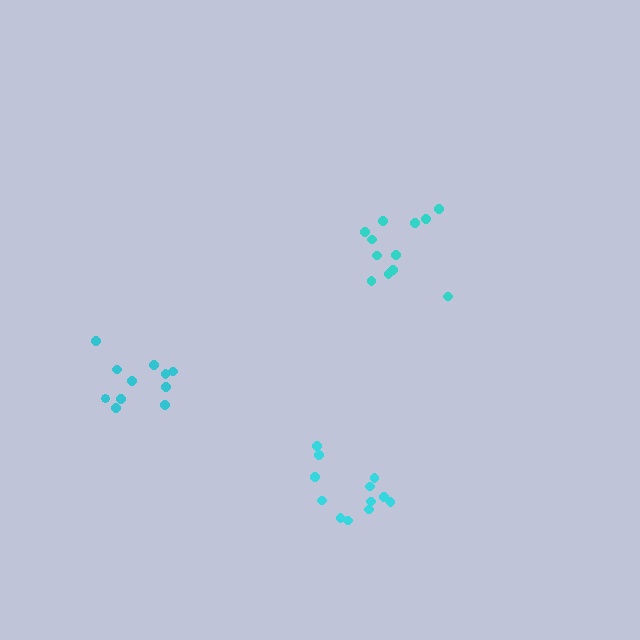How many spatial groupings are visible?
There are 3 spatial groupings.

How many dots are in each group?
Group 1: 12 dots, Group 2: 12 dots, Group 3: 11 dots (35 total).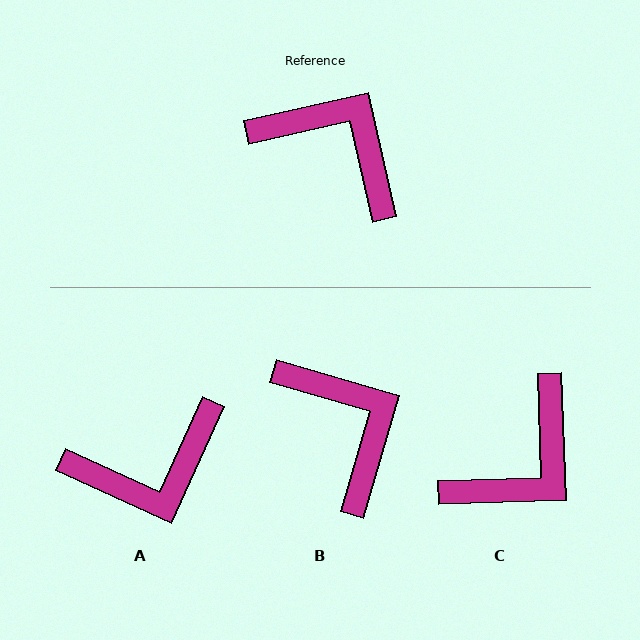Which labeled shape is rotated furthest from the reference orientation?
A, about 127 degrees away.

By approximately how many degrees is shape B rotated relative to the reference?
Approximately 29 degrees clockwise.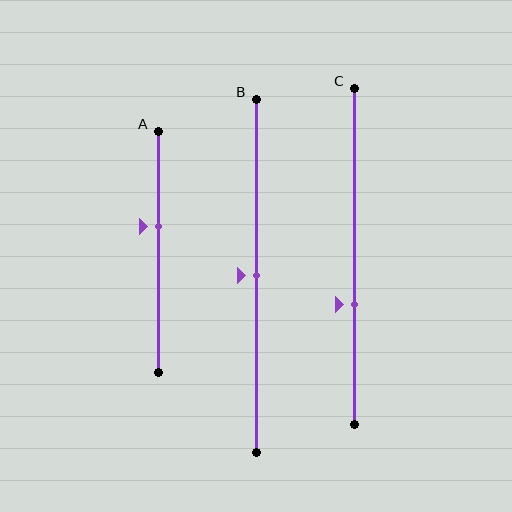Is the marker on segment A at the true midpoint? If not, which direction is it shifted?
No, the marker on segment A is shifted upward by about 10% of the segment length.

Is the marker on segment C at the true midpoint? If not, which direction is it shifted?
No, the marker on segment C is shifted downward by about 14% of the segment length.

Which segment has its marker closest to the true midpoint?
Segment B has its marker closest to the true midpoint.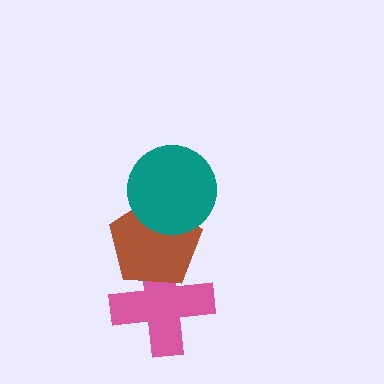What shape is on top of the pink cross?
The brown pentagon is on top of the pink cross.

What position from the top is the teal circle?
The teal circle is 1st from the top.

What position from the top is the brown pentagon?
The brown pentagon is 2nd from the top.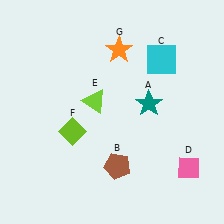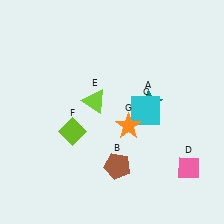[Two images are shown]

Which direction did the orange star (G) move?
The orange star (G) moved down.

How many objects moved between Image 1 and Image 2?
2 objects moved between the two images.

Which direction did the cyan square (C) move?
The cyan square (C) moved down.